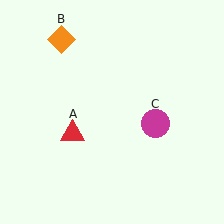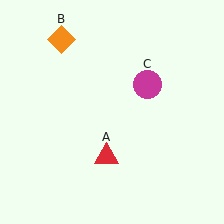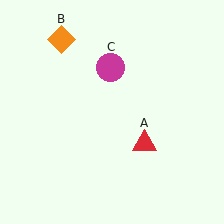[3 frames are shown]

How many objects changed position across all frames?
2 objects changed position: red triangle (object A), magenta circle (object C).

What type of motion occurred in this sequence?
The red triangle (object A), magenta circle (object C) rotated counterclockwise around the center of the scene.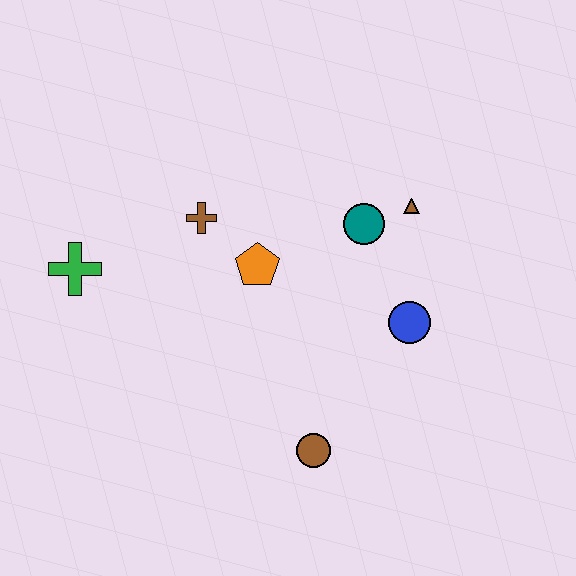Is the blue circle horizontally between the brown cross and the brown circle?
No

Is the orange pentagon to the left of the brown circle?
Yes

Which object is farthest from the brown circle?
The green cross is farthest from the brown circle.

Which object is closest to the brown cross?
The orange pentagon is closest to the brown cross.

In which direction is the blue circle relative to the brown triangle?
The blue circle is below the brown triangle.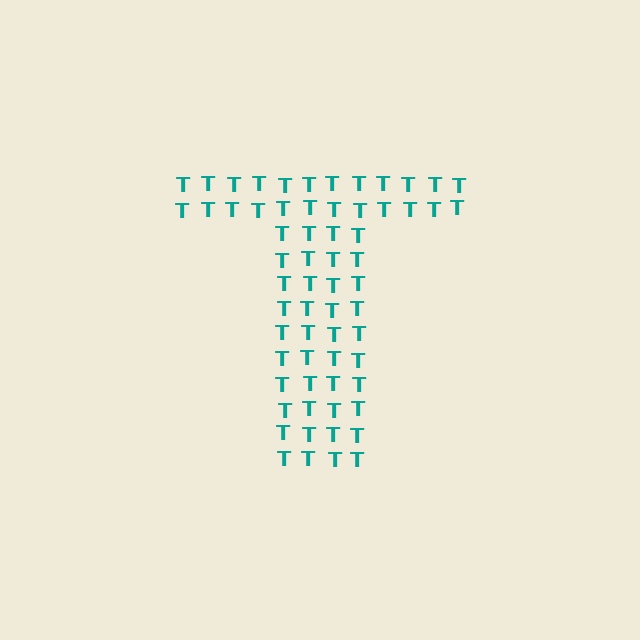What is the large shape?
The large shape is the letter T.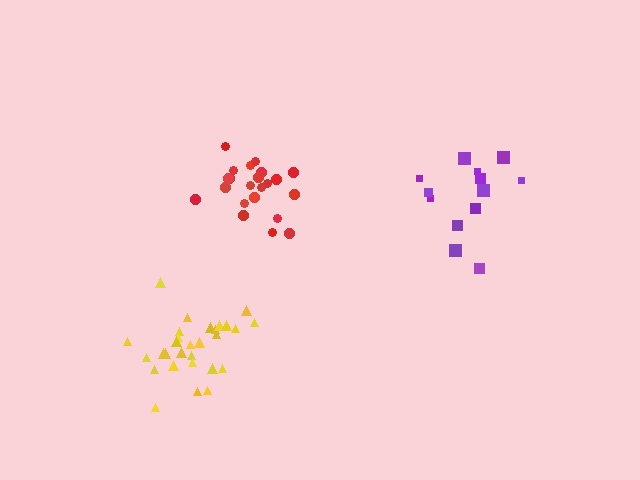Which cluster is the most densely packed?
Yellow.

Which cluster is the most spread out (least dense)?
Purple.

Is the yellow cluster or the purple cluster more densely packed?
Yellow.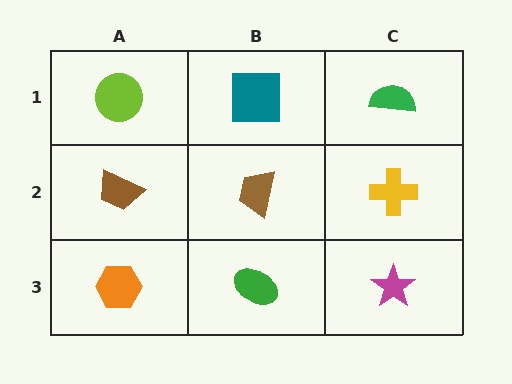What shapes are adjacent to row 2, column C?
A green semicircle (row 1, column C), a magenta star (row 3, column C), a brown trapezoid (row 2, column B).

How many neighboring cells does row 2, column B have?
4.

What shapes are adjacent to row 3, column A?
A brown trapezoid (row 2, column A), a green ellipse (row 3, column B).